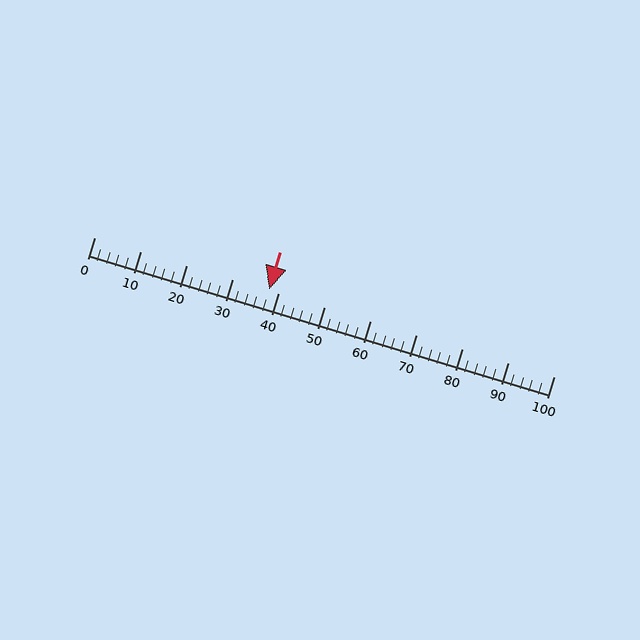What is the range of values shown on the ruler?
The ruler shows values from 0 to 100.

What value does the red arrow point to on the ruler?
The red arrow points to approximately 38.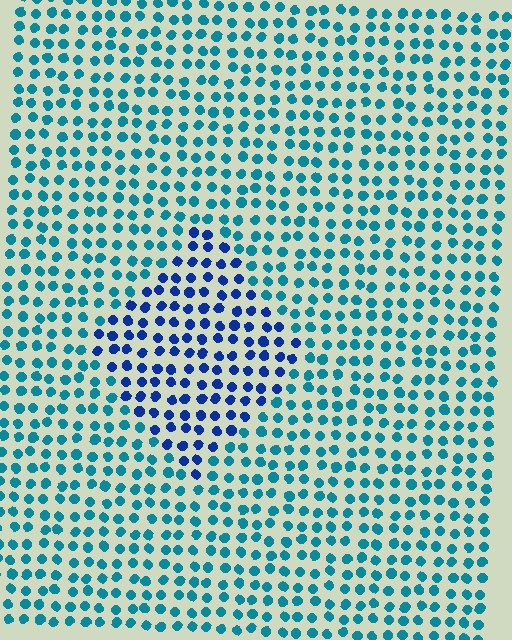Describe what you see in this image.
The image is filled with small teal elements in a uniform arrangement. A diamond-shaped region is visible where the elements are tinted to a slightly different hue, forming a subtle color boundary.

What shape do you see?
I see a diamond.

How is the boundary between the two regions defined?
The boundary is defined purely by a slight shift in hue (about 38 degrees). Spacing, size, and orientation are identical on both sides.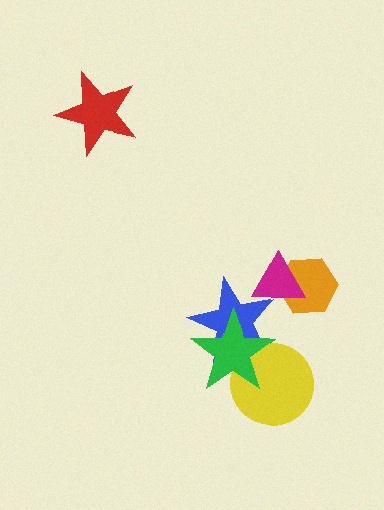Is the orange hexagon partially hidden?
Yes, it is partially covered by another shape.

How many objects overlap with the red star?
0 objects overlap with the red star.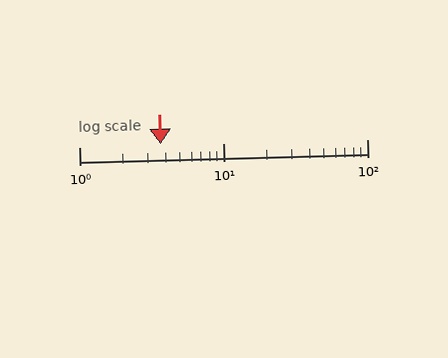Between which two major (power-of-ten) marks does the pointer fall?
The pointer is between 1 and 10.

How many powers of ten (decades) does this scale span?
The scale spans 2 decades, from 1 to 100.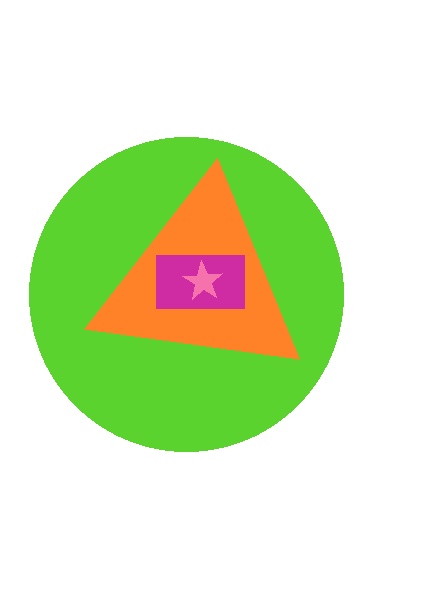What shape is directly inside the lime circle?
The orange triangle.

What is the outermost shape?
The lime circle.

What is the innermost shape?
The pink star.